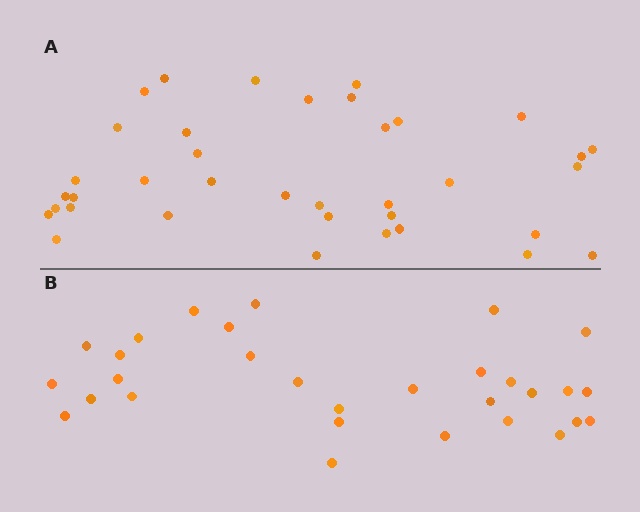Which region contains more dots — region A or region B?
Region A (the top region) has more dots.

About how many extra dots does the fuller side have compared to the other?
Region A has roughly 8 or so more dots than region B.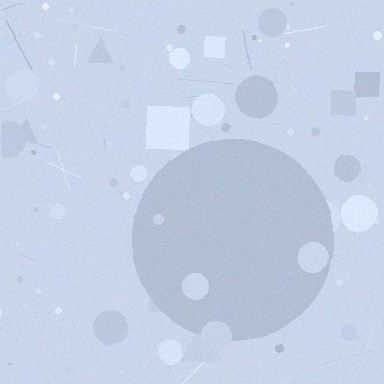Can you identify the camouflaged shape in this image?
The camouflaged shape is a circle.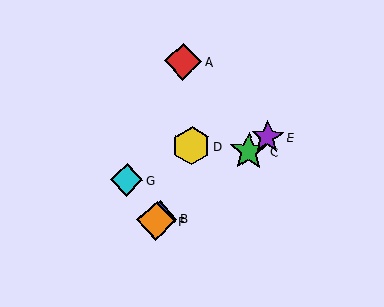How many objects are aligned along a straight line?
4 objects (B, C, E, F) are aligned along a straight line.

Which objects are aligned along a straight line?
Objects B, C, E, F are aligned along a straight line.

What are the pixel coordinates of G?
Object G is at (126, 180).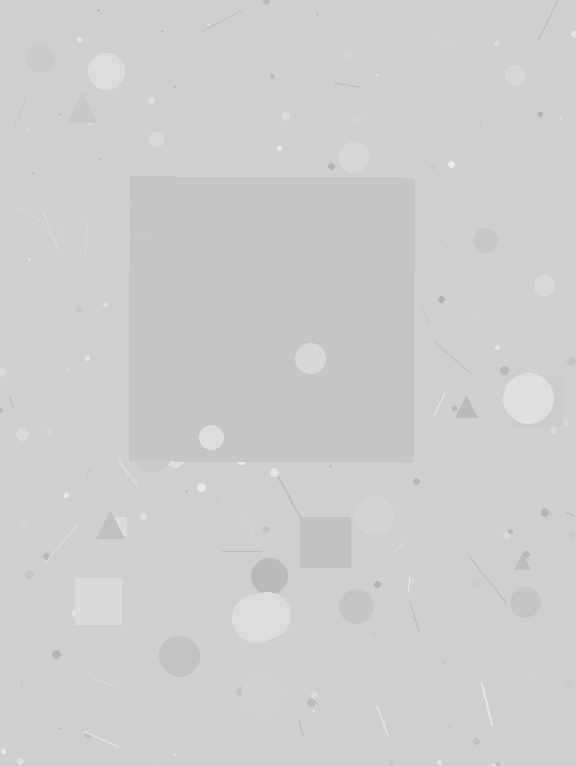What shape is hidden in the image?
A square is hidden in the image.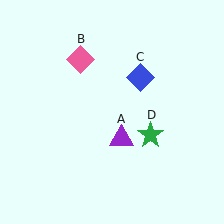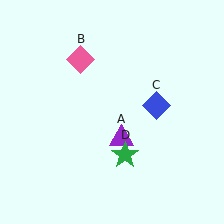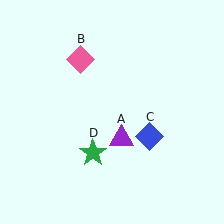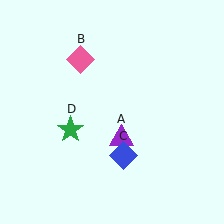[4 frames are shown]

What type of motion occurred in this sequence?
The blue diamond (object C), green star (object D) rotated clockwise around the center of the scene.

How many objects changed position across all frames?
2 objects changed position: blue diamond (object C), green star (object D).